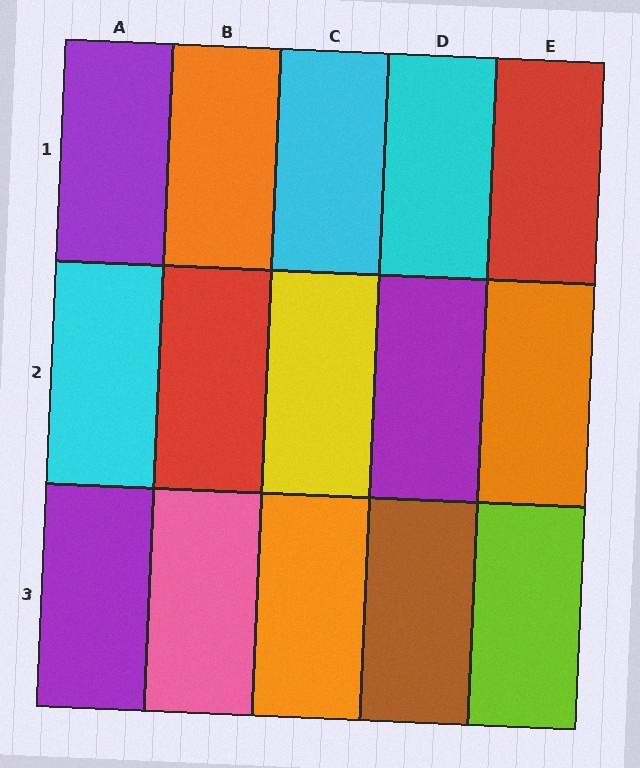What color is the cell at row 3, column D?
Brown.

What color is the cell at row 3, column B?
Pink.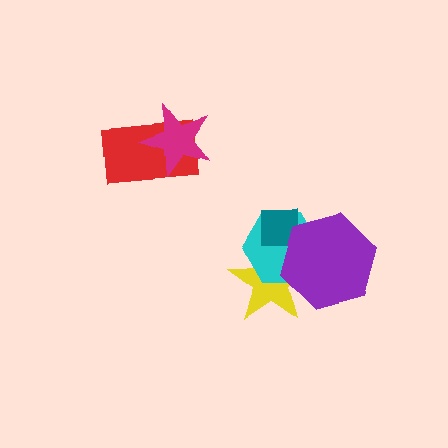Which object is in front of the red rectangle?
The magenta star is in front of the red rectangle.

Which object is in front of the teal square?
The purple hexagon is in front of the teal square.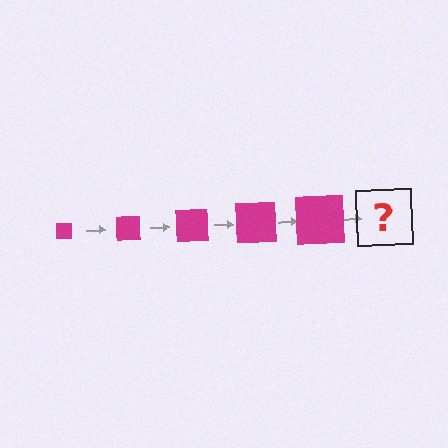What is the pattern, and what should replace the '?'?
The pattern is that the square gets progressively larger each step. The '?' should be a magenta square, larger than the previous one.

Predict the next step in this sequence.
The next step is a magenta square, larger than the previous one.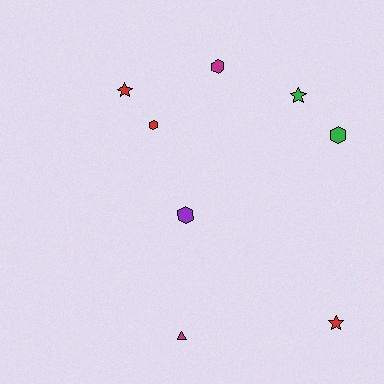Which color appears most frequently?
Red, with 3 objects.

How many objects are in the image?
There are 8 objects.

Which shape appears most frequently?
Hexagon, with 4 objects.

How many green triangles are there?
There are no green triangles.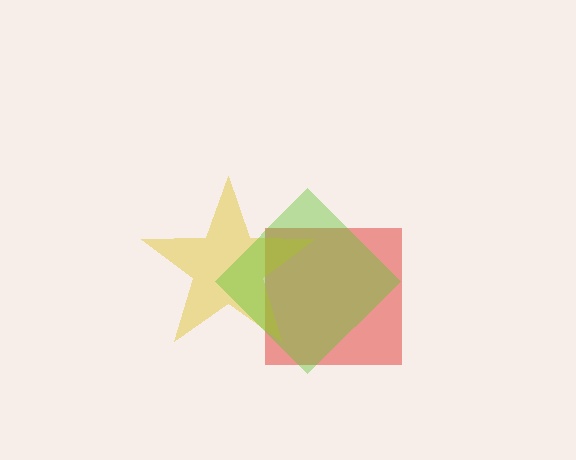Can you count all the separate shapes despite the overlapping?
Yes, there are 3 separate shapes.